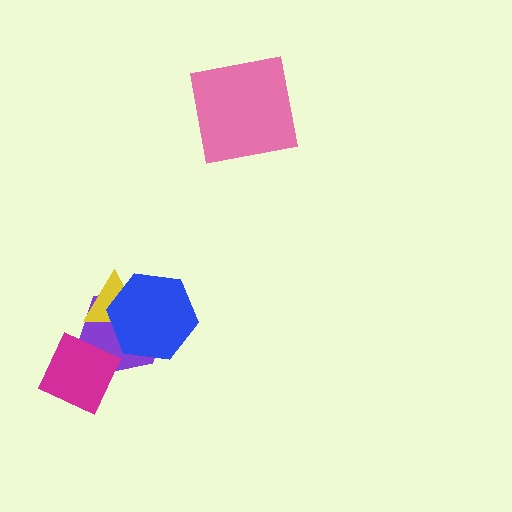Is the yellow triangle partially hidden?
Yes, it is partially covered by another shape.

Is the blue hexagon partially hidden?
No, no other shape covers it.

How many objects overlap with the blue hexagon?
2 objects overlap with the blue hexagon.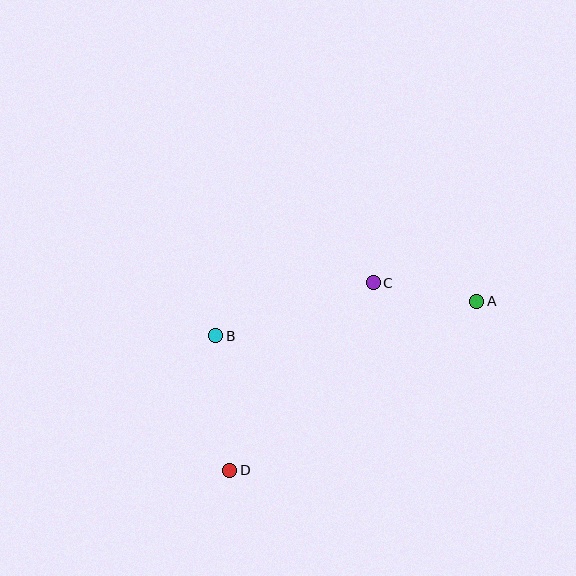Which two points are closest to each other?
Points A and C are closest to each other.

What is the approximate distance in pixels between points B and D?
The distance between B and D is approximately 135 pixels.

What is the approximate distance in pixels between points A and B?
The distance between A and B is approximately 263 pixels.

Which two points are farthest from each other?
Points A and D are farthest from each other.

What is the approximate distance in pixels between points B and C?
The distance between B and C is approximately 166 pixels.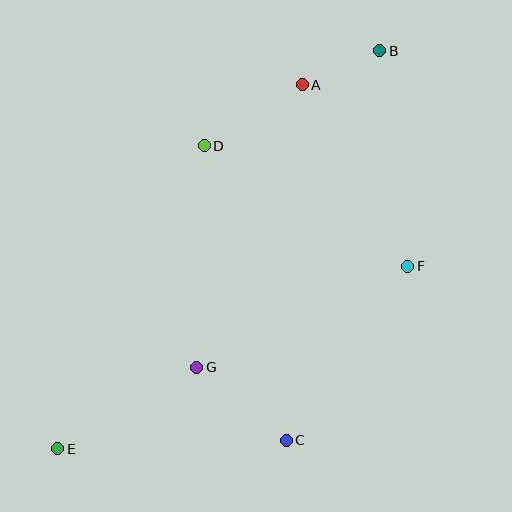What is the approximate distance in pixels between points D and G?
The distance between D and G is approximately 221 pixels.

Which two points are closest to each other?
Points A and B are closest to each other.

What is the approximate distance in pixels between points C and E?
The distance between C and E is approximately 229 pixels.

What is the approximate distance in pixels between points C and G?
The distance between C and G is approximately 115 pixels.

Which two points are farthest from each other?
Points B and E are farthest from each other.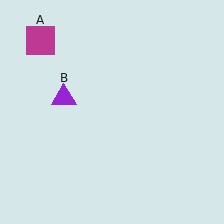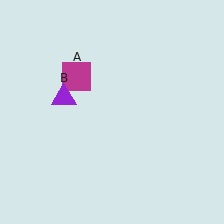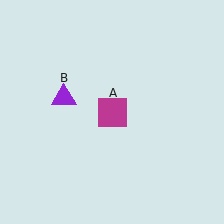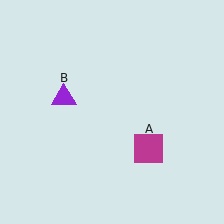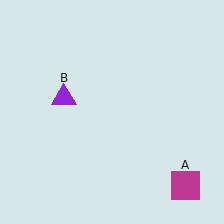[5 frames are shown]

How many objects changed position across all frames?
1 object changed position: magenta square (object A).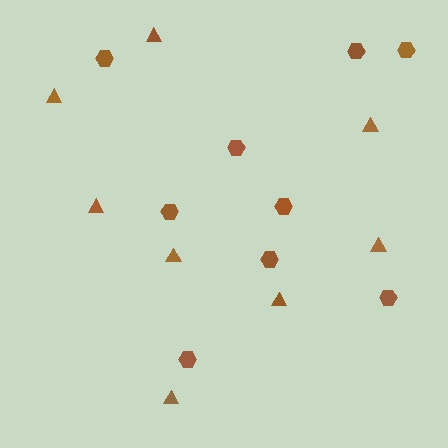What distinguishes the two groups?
There are 2 groups: one group of hexagons (9) and one group of triangles (8).